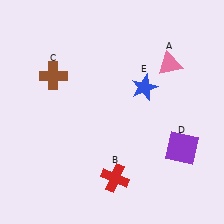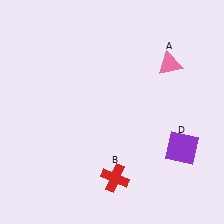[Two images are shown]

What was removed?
The blue star (E), the brown cross (C) were removed in Image 2.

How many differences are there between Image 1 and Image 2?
There are 2 differences between the two images.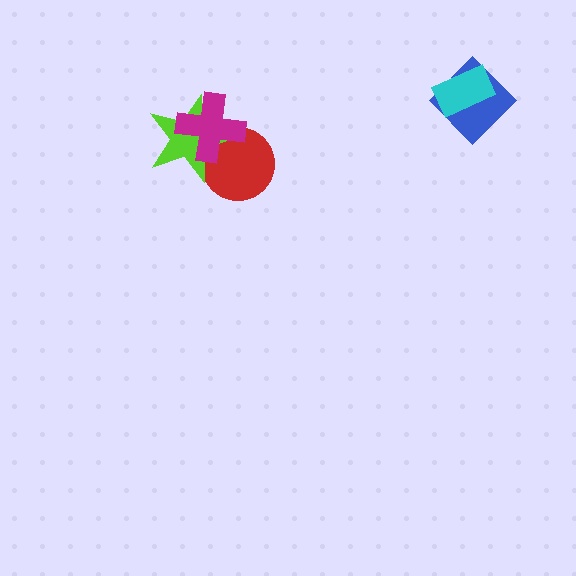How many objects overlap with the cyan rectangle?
1 object overlaps with the cyan rectangle.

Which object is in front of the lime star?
The magenta cross is in front of the lime star.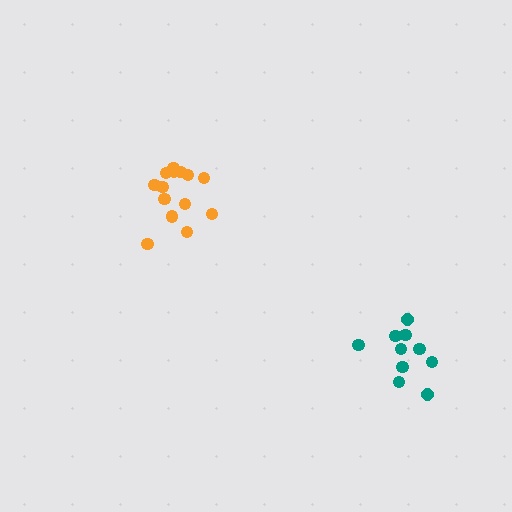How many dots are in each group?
Group 1: 10 dots, Group 2: 14 dots (24 total).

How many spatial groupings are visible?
There are 2 spatial groupings.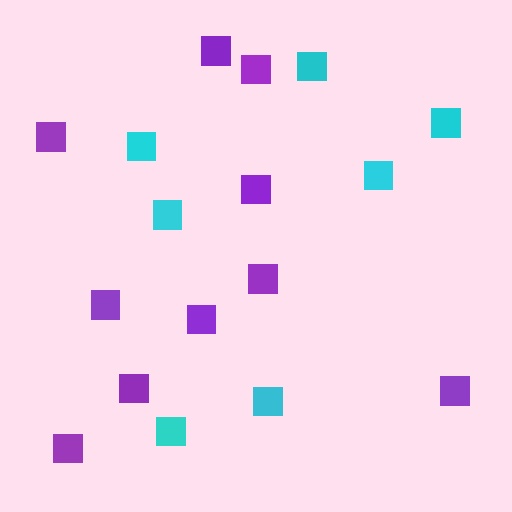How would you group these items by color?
There are 2 groups: one group of cyan squares (7) and one group of purple squares (10).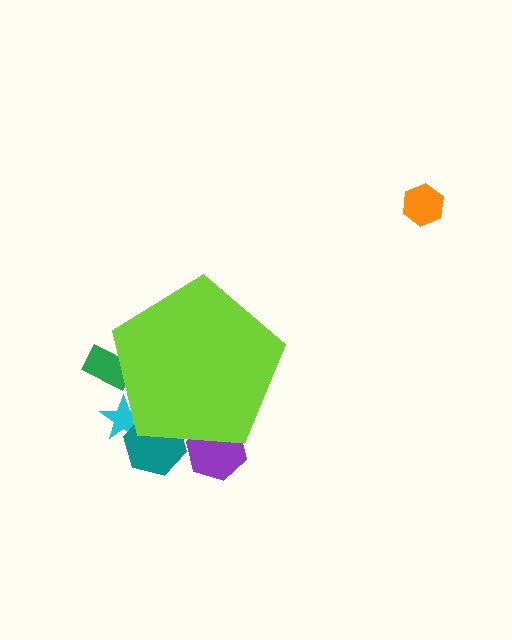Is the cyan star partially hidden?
Yes, the cyan star is partially hidden behind the lime pentagon.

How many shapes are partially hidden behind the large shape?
4 shapes are partially hidden.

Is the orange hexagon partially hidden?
No, the orange hexagon is fully visible.